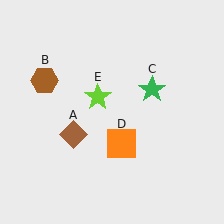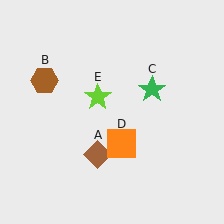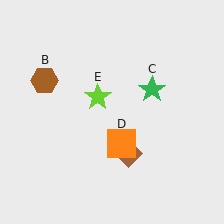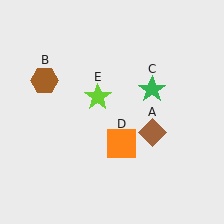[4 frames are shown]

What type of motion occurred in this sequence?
The brown diamond (object A) rotated counterclockwise around the center of the scene.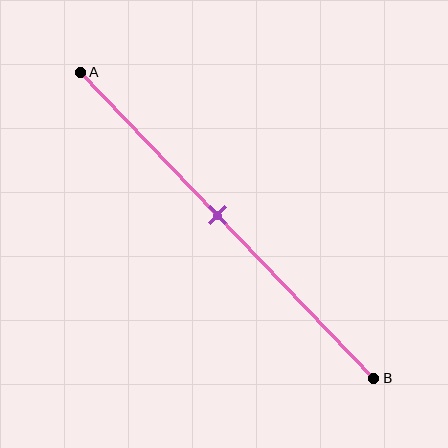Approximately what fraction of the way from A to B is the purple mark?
The purple mark is approximately 45% of the way from A to B.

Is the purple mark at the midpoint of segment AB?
No, the mark is at about 45% from A, not at the 50% midpoint.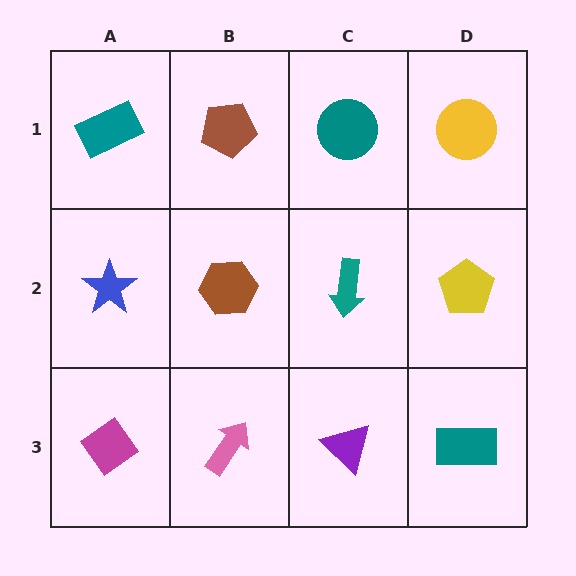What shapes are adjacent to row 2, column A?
A teal rectangle (row 1, column A), a magenta diamond (row 3, column A), a brown hexagon (row 2, column B).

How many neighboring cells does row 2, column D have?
3.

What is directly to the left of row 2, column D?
A teal arrow.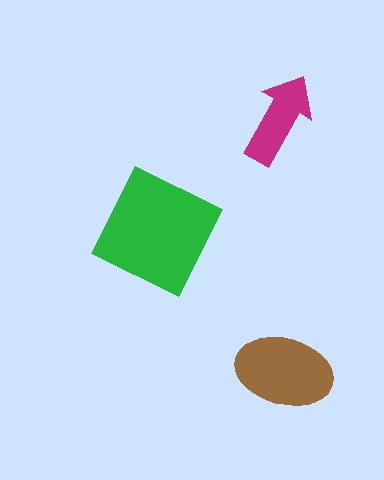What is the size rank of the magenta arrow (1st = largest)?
3rd.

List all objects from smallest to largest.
The magenta arrow, the brown ellipse, the green square.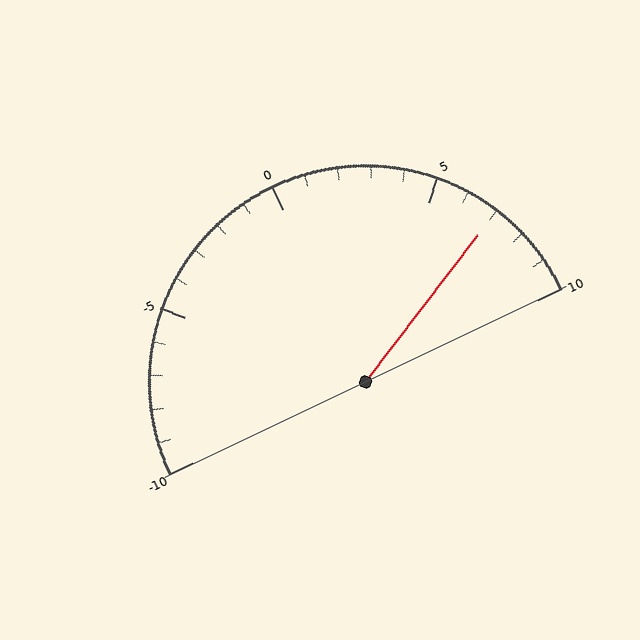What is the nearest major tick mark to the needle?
The nearest major tick mark is 5.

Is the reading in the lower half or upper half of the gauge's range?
The reading is in the upper half of the range (-10 to 10).